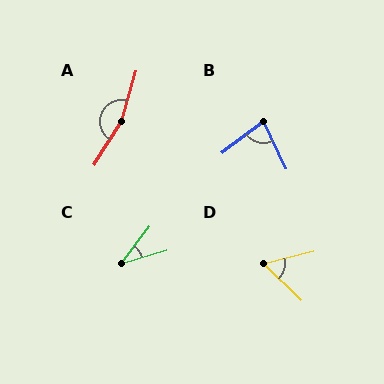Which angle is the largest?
A, at approximately 163 degrees.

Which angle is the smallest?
C, at approximately 36 degrees.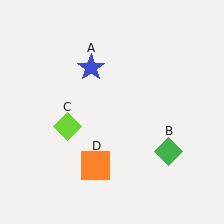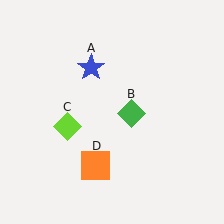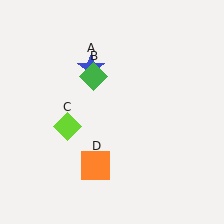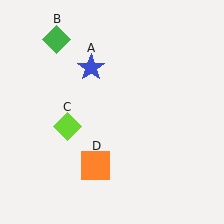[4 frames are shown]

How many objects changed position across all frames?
1 object changed position: green diamond (object B).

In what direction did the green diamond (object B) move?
The green diamond (object B) moved up and to the left.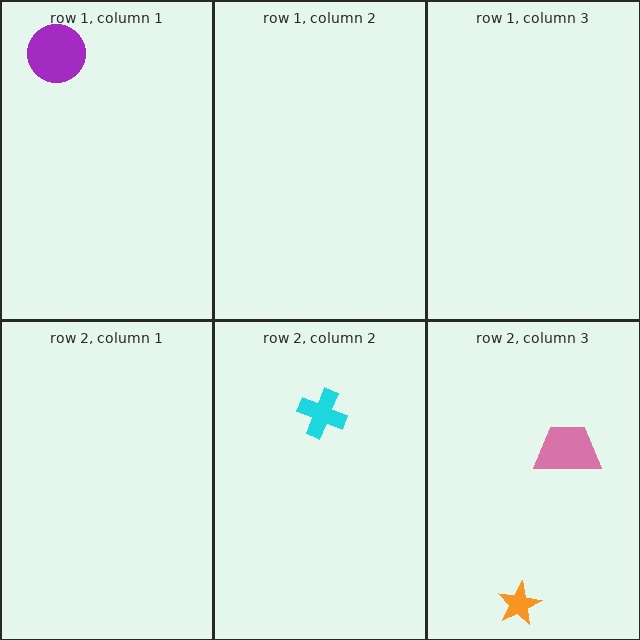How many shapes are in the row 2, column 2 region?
1.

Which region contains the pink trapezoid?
The row 2, column 3 region.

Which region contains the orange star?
The row 2, column 3 region.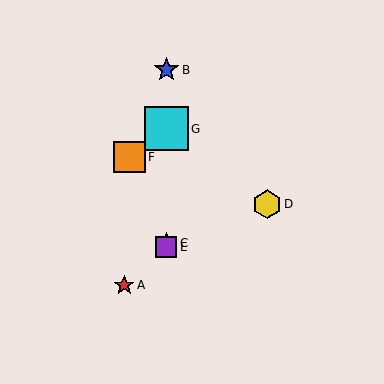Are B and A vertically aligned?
No, B is at x≈166 and A is at x≈124.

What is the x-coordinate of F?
Object F is at x≈129.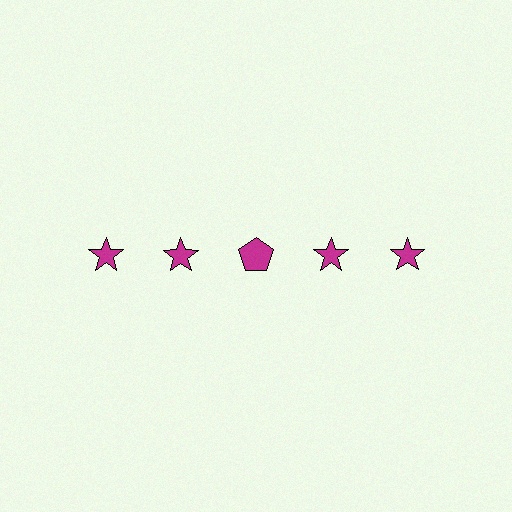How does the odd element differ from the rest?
It has a different shape: pentagon instead of star.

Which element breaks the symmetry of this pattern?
The magenta pentagon in the top row, center column breaks the symmetry. All other shapes are magenta stars.